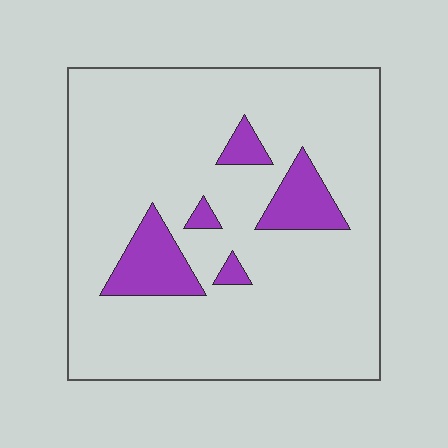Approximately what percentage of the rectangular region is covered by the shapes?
Approximately 10%.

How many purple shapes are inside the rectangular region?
5.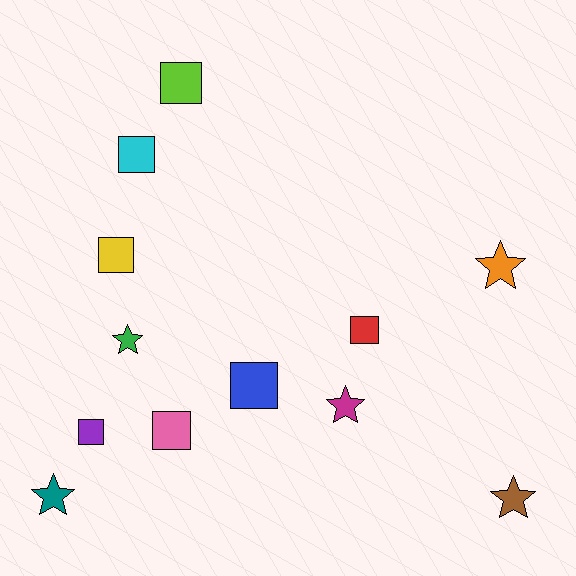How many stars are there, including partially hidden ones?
There are 5 stars.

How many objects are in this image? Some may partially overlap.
There are 12 objects.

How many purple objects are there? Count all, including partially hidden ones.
There is 1 purple object.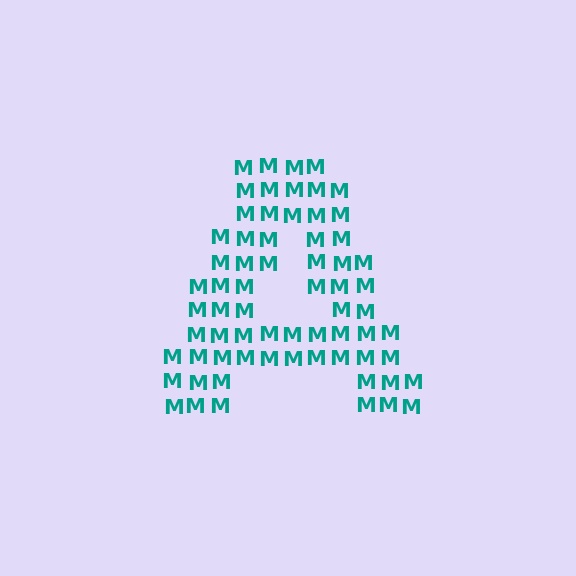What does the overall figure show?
The overall figure shows the letter A.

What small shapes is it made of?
It is made of small letter M's.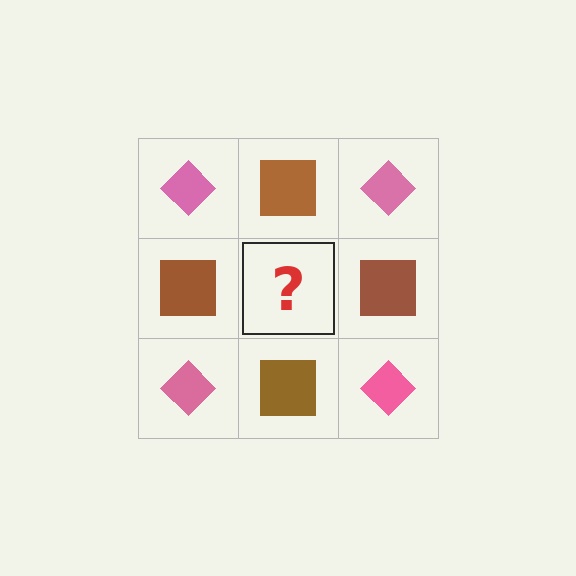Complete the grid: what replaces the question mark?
The question mark should be replaced with a pink diamond.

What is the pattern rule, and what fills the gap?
The rule is that it alternates pink diamond and brown square in a checkerboard pattern. The gap should be filled with a pink diamond.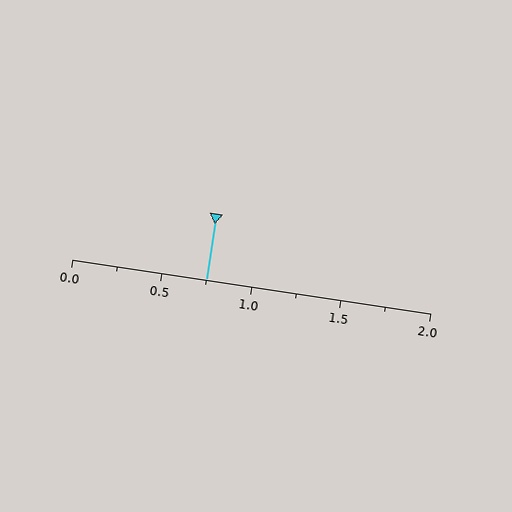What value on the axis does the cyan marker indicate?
The marker indicates approximately 0.75.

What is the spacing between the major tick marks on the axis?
The major ticks are spaced 0.5 apart.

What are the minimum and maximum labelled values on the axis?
The axis runs from 0.0 to 2.0.